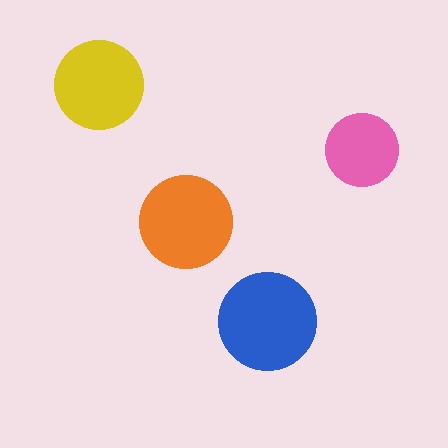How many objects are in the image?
There are 4 objects in the image.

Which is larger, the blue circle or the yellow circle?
The blue one.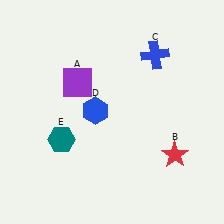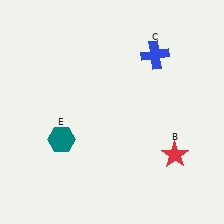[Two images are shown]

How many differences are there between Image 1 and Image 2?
There are 2 differences between the two images.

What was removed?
The blue hexagon (D), the purple square (A) were removed in Image 2.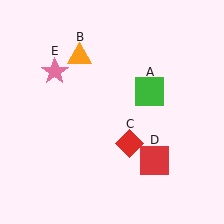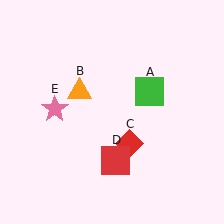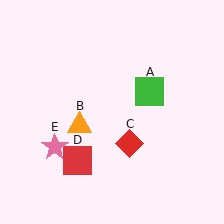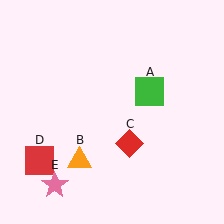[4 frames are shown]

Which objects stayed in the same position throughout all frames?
Green square (object A) and red diamond (object C) remained stationary.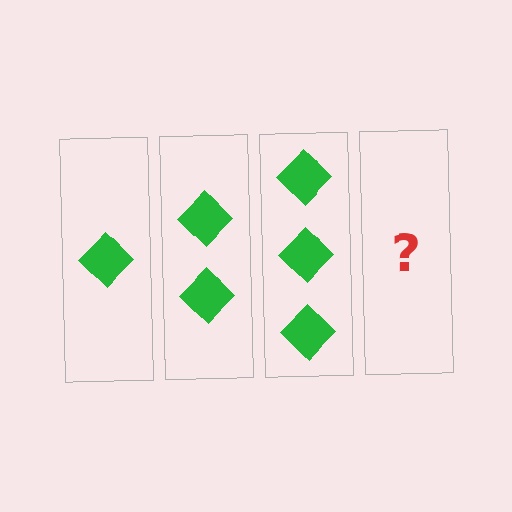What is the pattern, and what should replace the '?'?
The pattern is that each step adds one more diamond. The '?' should be 4 diamonds.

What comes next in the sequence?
The next element should be 4 diamonds.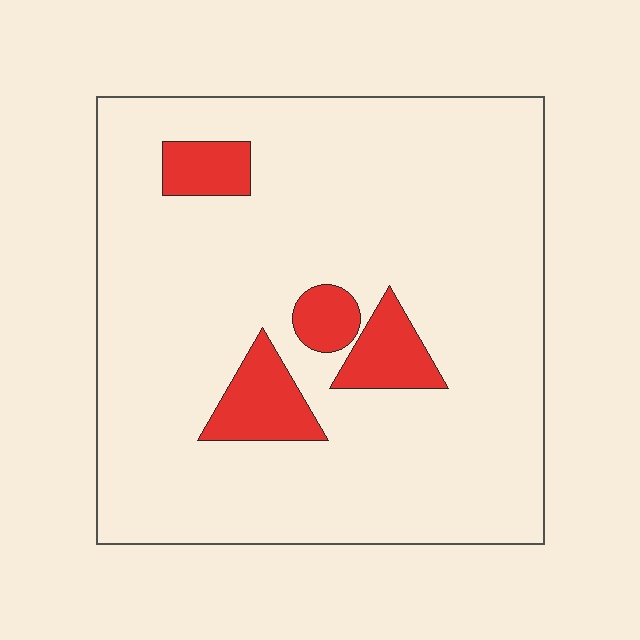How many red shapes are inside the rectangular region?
4.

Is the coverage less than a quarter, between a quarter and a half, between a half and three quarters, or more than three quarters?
Less than a quarter.